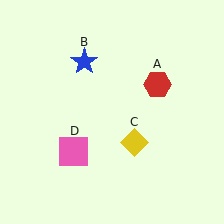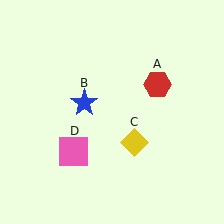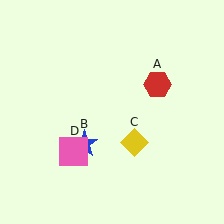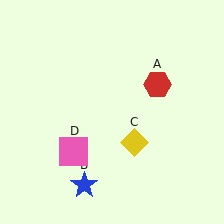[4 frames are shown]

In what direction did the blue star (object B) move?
The blue star (object B) moved down.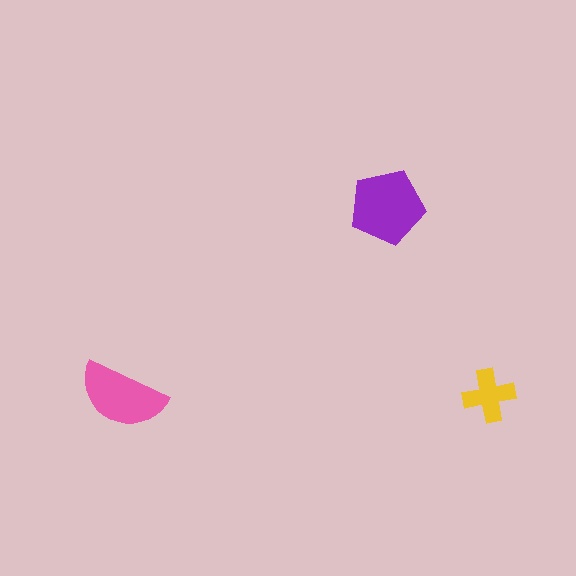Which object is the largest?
The purple pentagon.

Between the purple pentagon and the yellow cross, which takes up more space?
The purple pentagon.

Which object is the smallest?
The yellow cross.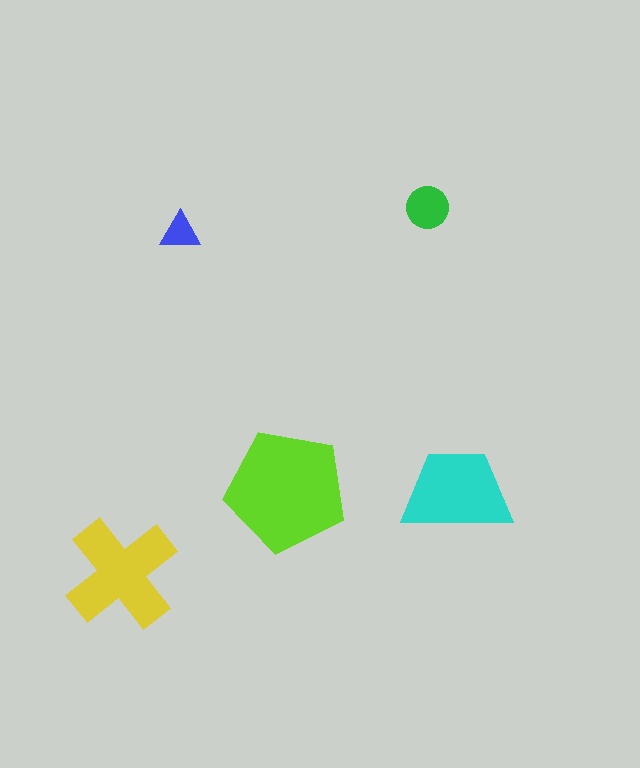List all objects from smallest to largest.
The blue triangle, the green circle, the cyan trapezoid, the yellow cross, the lime pentagon.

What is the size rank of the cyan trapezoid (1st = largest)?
3rd.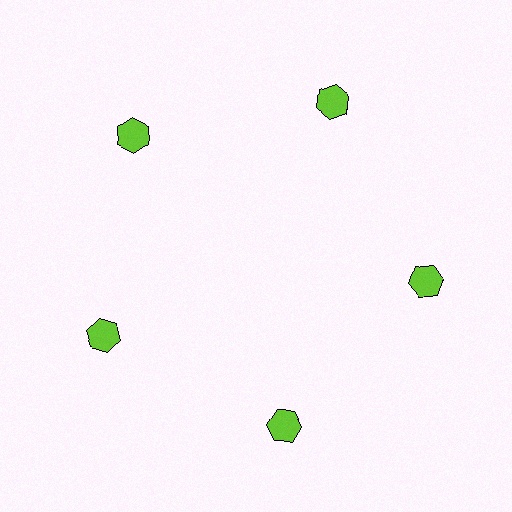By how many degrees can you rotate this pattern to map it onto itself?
The pattern maps onto itself every 72 degrees of rotation.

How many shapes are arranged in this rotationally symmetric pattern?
There are 5 shapes, arranged in 5 groups of 1.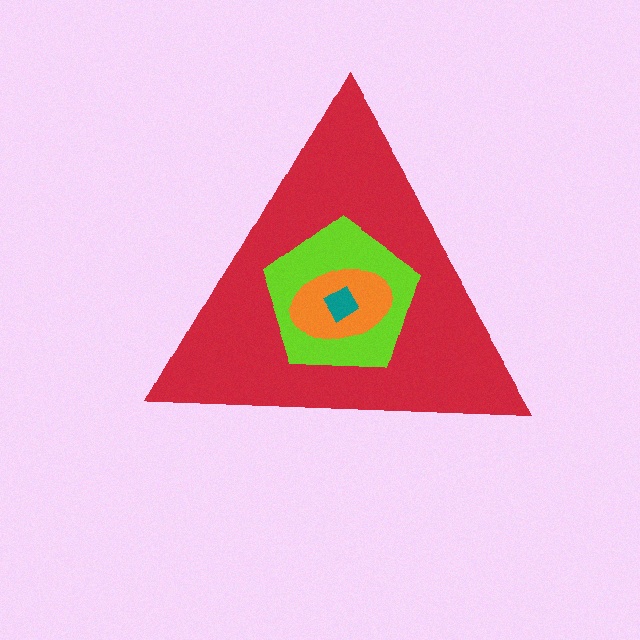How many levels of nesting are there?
4.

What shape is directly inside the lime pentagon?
The orange ellipse.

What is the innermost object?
The teal diamond.